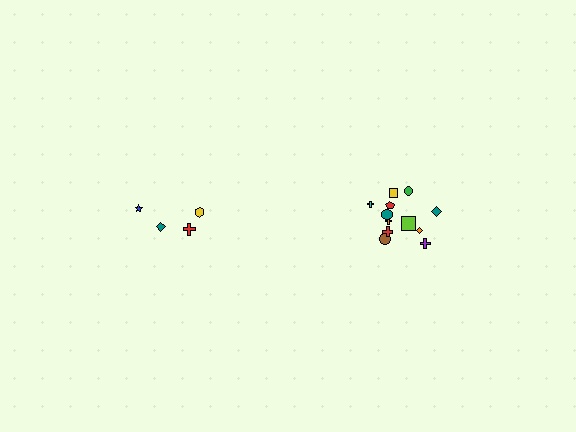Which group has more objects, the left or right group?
The right group.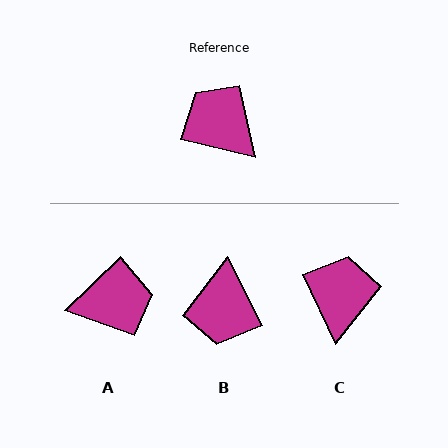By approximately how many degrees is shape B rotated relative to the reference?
Approximately 130 degrees counter-clockwise.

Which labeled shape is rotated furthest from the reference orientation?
B, about 130 degrees away.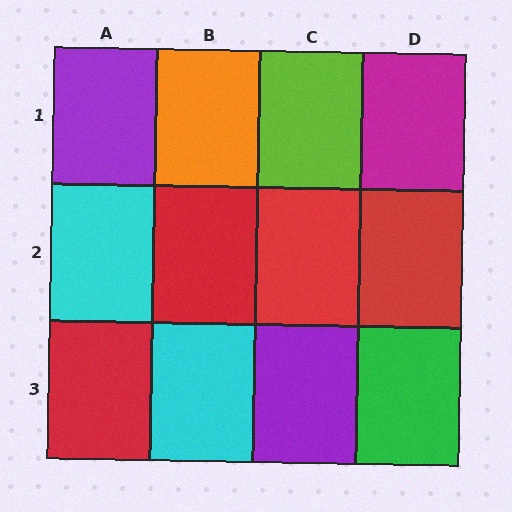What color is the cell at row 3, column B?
Cyan.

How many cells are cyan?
2 cells are cyan.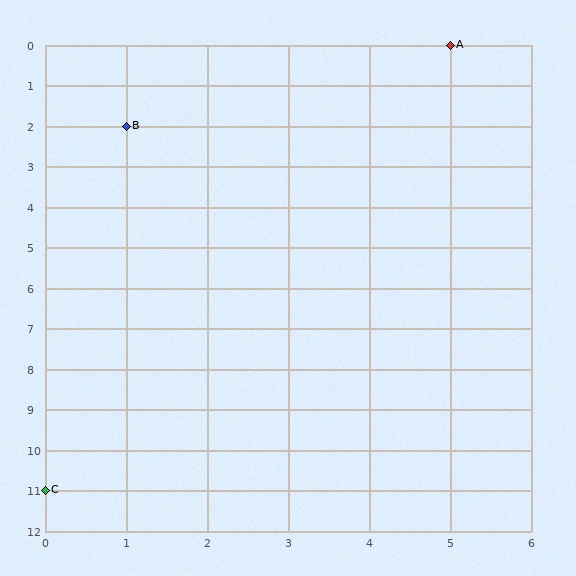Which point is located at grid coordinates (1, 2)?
Point B is at (1, 2).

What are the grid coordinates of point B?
Point B is at grid coordinates (1, 2).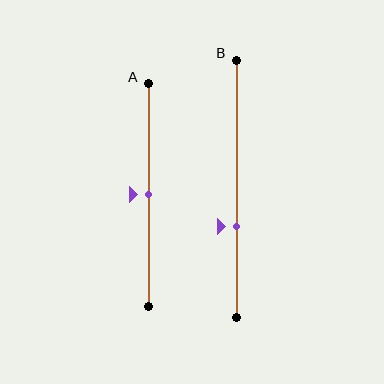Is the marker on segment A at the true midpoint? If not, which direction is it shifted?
Yes, the marker on segment A is at the true midpoint.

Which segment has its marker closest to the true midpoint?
Segment A has its marker closest to the true midpoint.